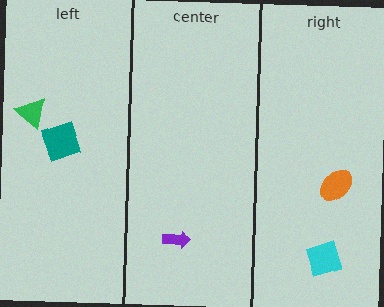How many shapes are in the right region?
2.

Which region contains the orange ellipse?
The right region.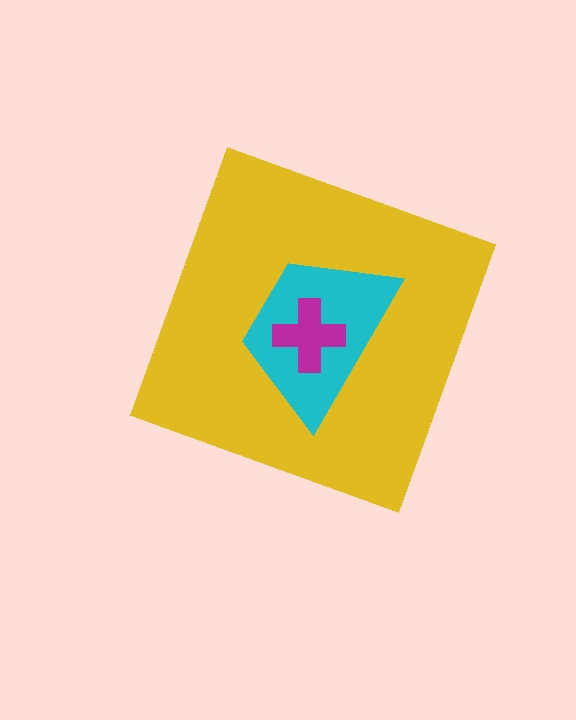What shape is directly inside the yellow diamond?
The cyan trapezoid.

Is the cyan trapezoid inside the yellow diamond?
Yes.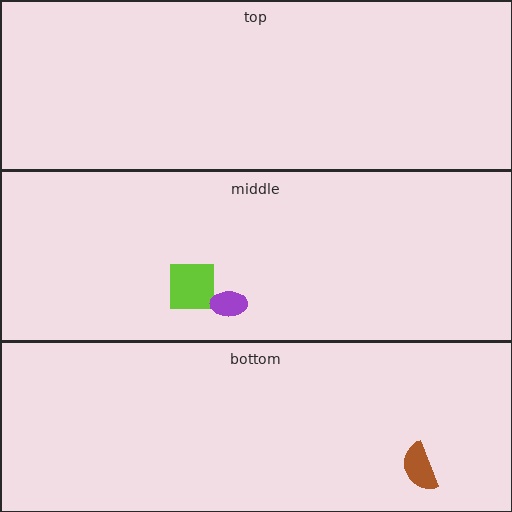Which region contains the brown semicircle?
The bottom region.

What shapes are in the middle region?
The lime square, the purple ellipse.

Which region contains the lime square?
The middle region.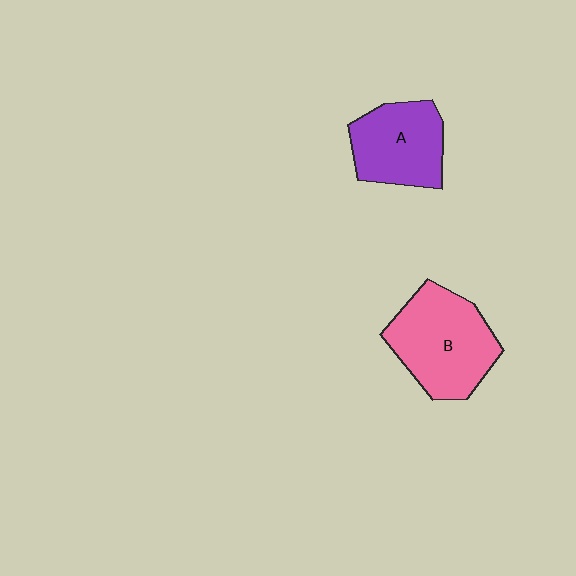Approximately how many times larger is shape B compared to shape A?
Approximately 1.3 times.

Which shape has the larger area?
Shape B (pink).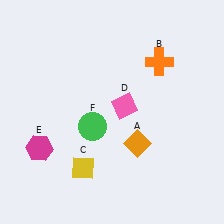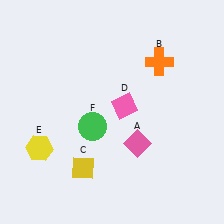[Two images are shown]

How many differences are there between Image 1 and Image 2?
There are 2 differences between the two images.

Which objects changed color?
A changed from orange to pink. E changed from magenta to yellow.